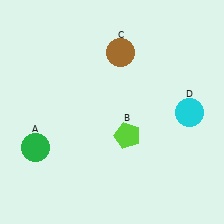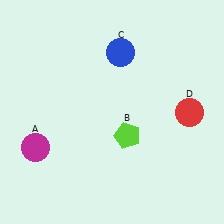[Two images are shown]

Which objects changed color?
A changed from green to magenta. C changed from brown to blue. D changed from cyan to red.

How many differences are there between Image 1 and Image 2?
There are 3 differences between the two images.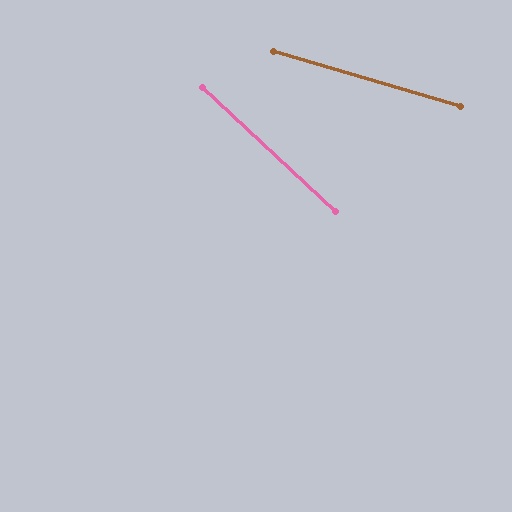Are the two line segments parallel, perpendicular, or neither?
Neither parallel nor perpendicular — they differ by about 27°.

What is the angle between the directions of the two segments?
Approximately 27 degrees.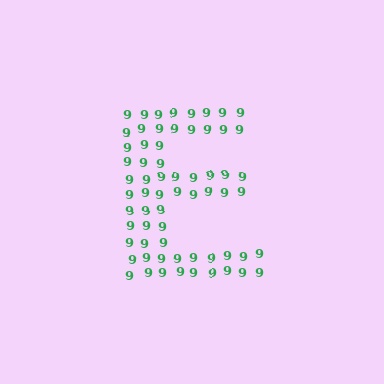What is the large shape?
The large shape is the letter E.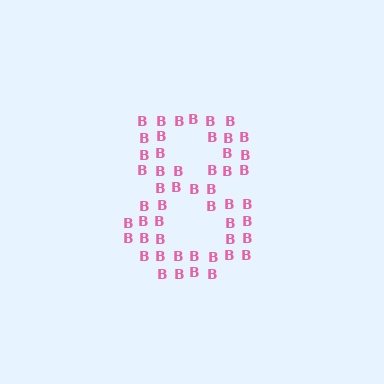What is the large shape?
The large shape is the digit 8.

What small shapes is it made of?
It is made of small letter B's.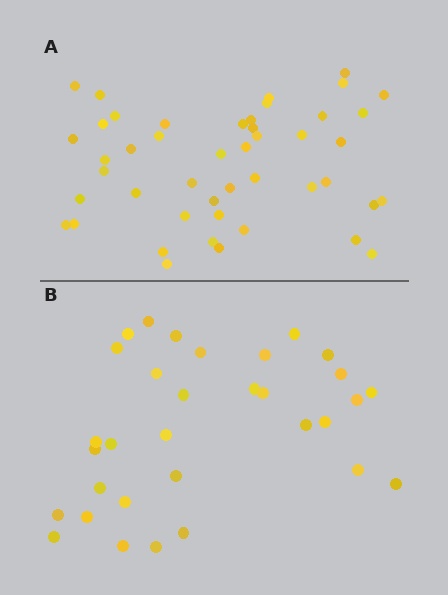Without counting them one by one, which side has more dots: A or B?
Region A (the top region) has more dots.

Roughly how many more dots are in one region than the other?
Region A has approximately 15 more dots than region B.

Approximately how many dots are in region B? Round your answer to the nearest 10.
About 30 dots. (The exact count is 32, which rounds to 30.)